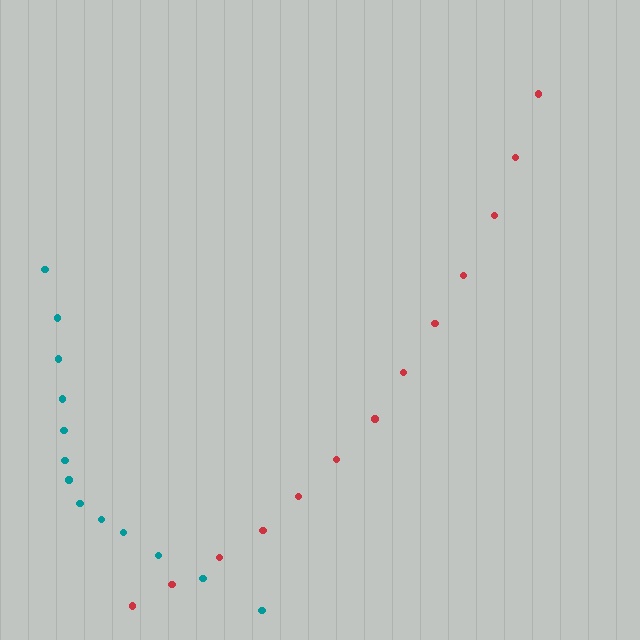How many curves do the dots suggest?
There are 2 distinct paths.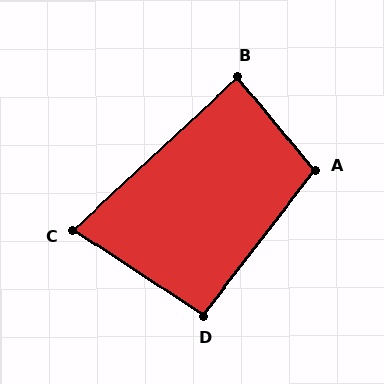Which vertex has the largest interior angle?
A, at approximately 103 degrees.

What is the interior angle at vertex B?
Approximately 86 degrees (approximately right).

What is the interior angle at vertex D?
Approximately 94 degrees (approximately right).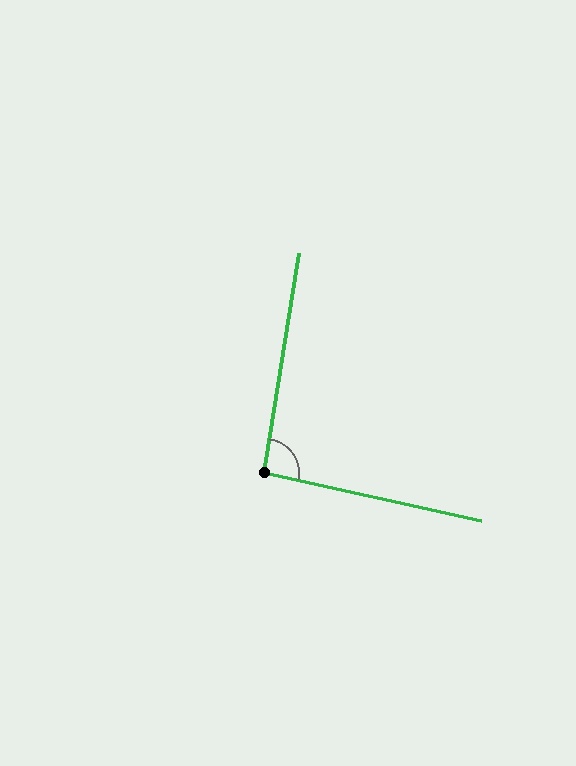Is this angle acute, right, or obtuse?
It is approximately a right angle.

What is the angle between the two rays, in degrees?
Approximately 93 degrees.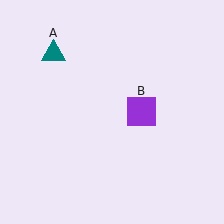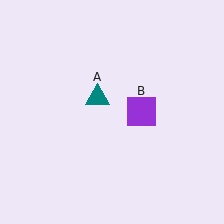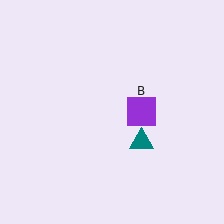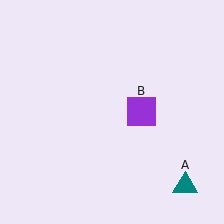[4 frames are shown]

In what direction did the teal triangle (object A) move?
The teal triangle (object A) moved down and to the right.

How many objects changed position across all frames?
1 object changed position: teal triangle (object A).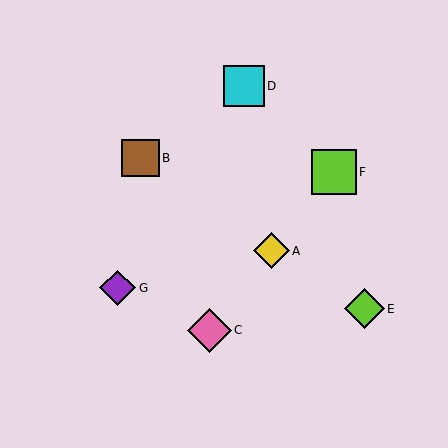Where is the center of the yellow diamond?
The center of the yellow diamond is at (271, 251).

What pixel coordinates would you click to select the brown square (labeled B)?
Click at (141, 158) to select the brown square B.